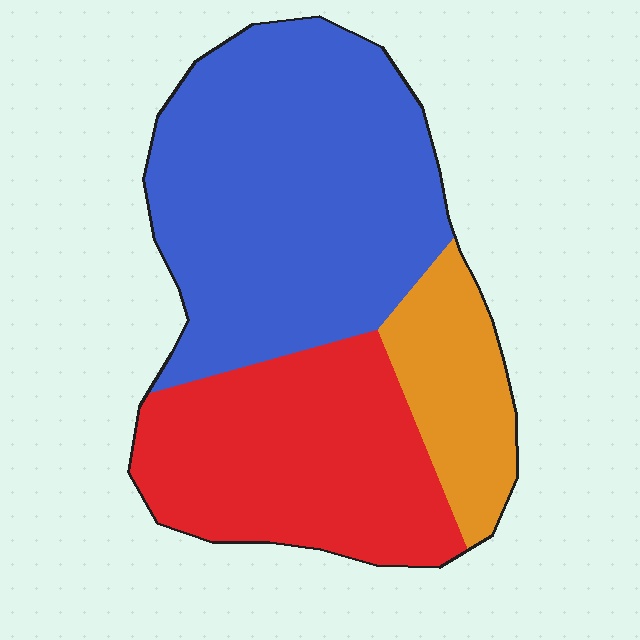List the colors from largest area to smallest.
From largest to smallest: blue, red, orange.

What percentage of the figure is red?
Red covers roughly 35% of the figure.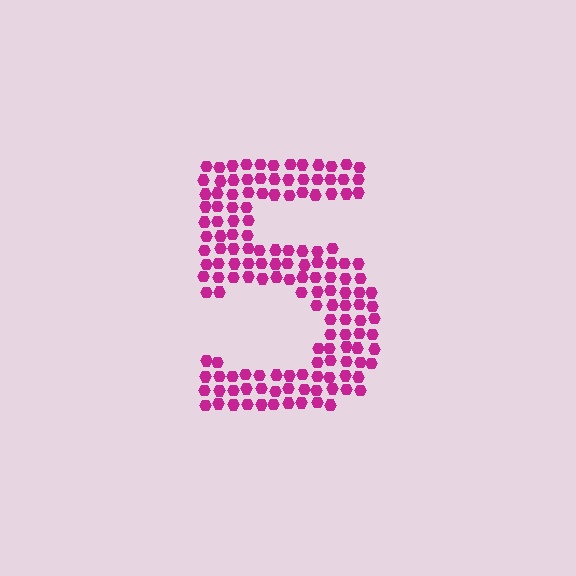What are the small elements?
The small elements are hexagons.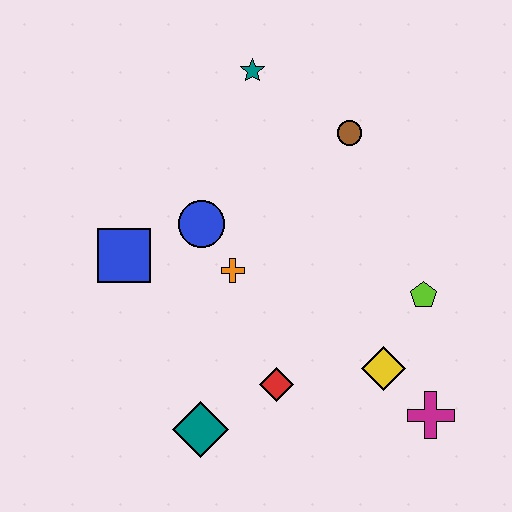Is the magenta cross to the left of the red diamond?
No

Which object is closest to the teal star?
The brown circle is closest to the teal star.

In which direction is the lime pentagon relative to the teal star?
The lime pentagon is below the teal star.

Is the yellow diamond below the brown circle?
Yes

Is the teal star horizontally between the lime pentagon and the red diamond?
No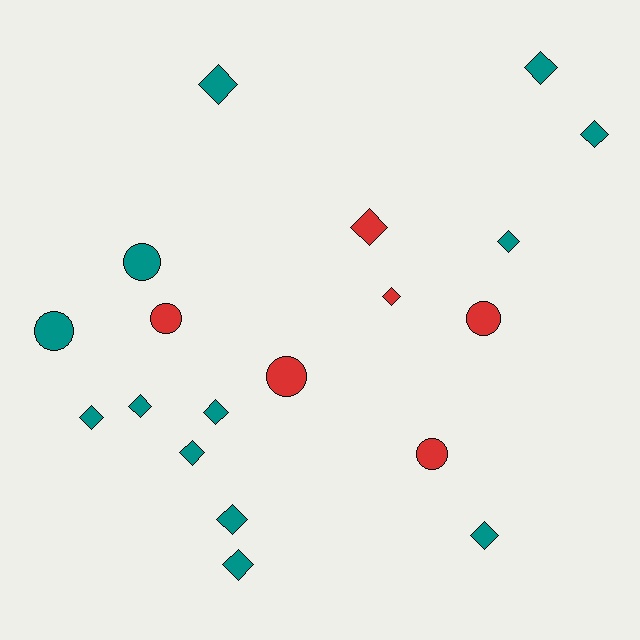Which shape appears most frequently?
Diamond, with 13 objects.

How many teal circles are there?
There are 2 teal circles.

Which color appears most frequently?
Teal, with 13 objects.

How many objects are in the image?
There are 19 objects.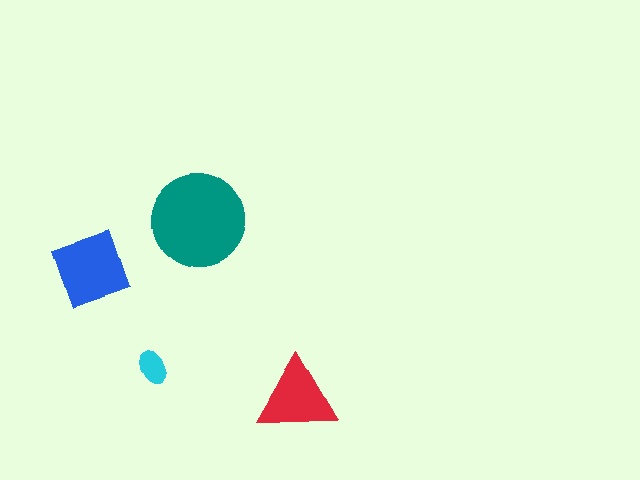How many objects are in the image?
There are 4 objects in the image.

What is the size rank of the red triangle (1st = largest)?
3rd.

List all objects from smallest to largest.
The cyan ellipse, the red triangle, the blue square, the teal circle.